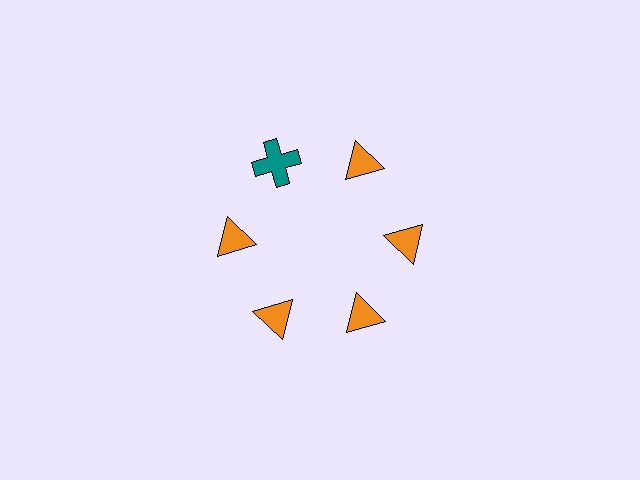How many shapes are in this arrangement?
There are 6 shapes arranged in a ring pattern.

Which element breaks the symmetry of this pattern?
The teal cross at roughly the 11 o'clock position breaks the symmetry. All other shapes are orange triangles.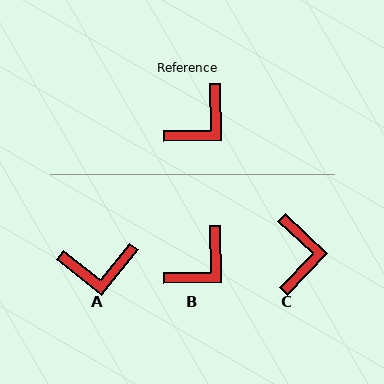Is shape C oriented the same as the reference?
No, it is off by about 46 degrees.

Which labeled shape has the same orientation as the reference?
B.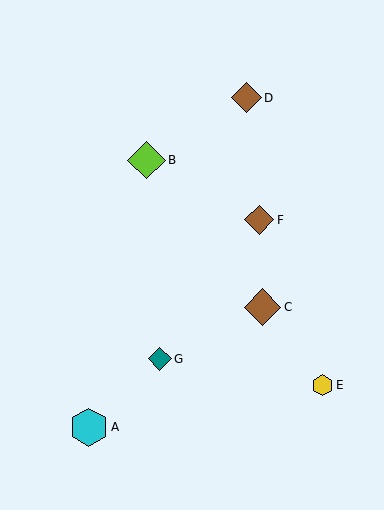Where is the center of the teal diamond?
The center of the teal diamond is at (160, 359).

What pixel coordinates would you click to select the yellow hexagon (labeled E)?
Click at (322, 385) to select the yellow hexagon E.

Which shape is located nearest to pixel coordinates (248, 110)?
The brown diamond (labeled D) at (246, 98) is nearest to that location.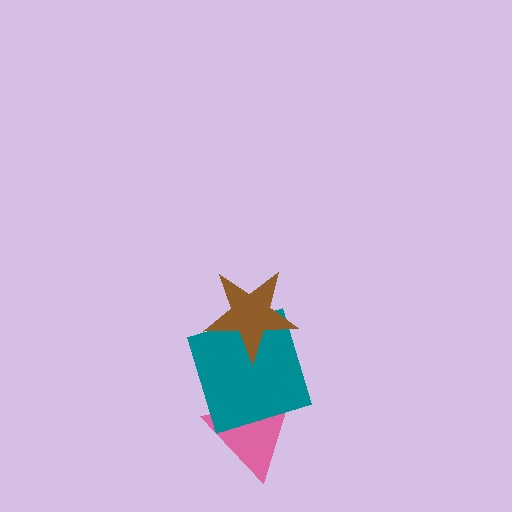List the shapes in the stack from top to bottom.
From top to bottom: the brown star, the teal square, the pink triangle.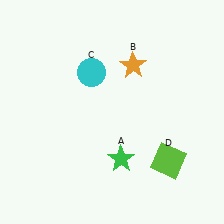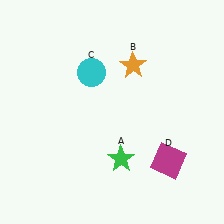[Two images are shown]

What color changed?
The square (D) changed from lime in Image 1 to magenta in Image 2.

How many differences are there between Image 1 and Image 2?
There is 1 difference between the two images.